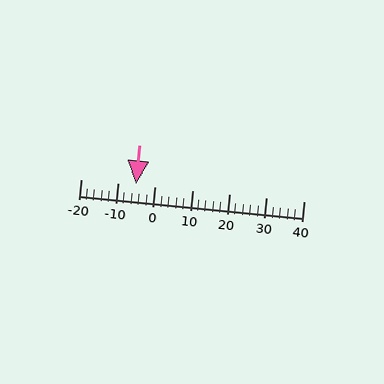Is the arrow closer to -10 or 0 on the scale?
The arrow is closer to -10.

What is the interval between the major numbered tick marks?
The major tick marks are spaced 10 units apart.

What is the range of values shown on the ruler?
The ruler shows values from -20 to 40.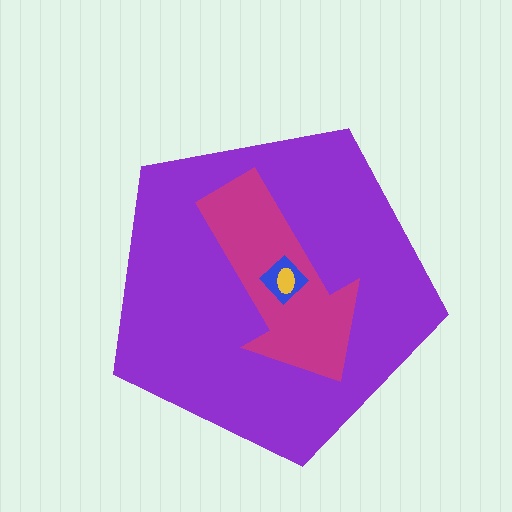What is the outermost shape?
The purple pentagon.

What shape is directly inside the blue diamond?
The yellow ellipse.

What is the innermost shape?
The yellow ellipse.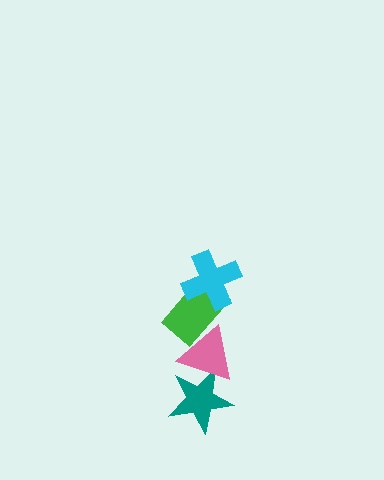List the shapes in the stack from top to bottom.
From top to bottom: the cyan cross, the green rectangle, the pink triangle, the teal star.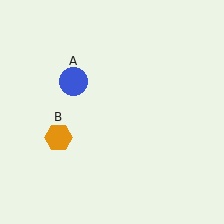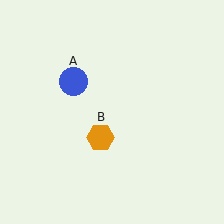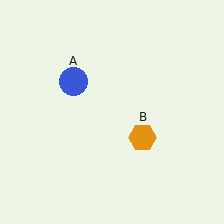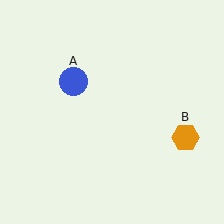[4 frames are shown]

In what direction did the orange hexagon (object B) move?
The orange hexagon (object B) moved right.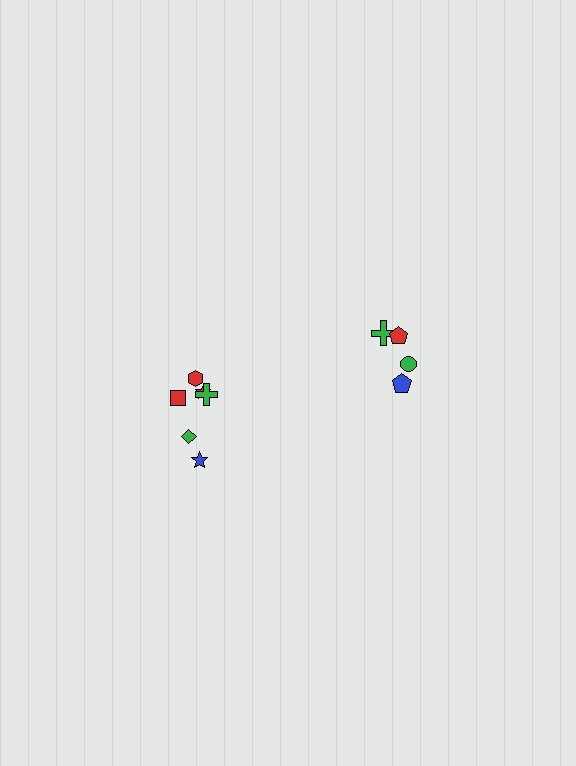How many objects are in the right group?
There are 4 objects.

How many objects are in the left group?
There are 6 objects.